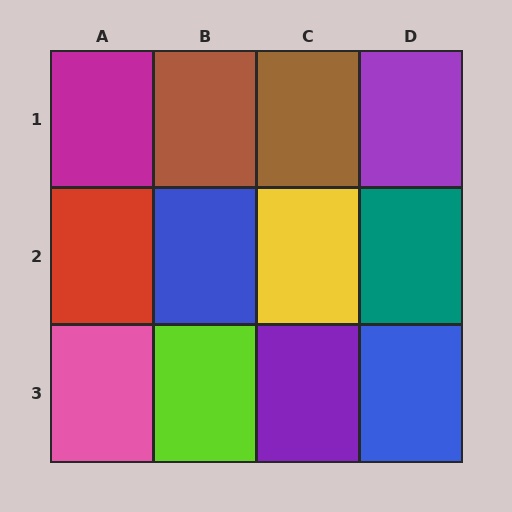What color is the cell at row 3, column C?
Purple.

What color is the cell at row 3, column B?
Lime.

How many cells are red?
1 cell is red.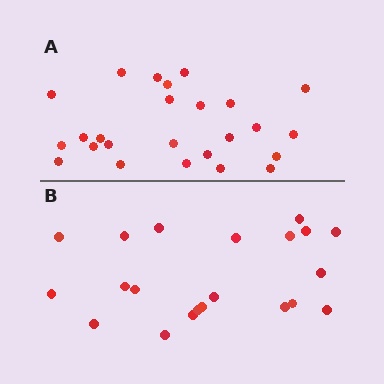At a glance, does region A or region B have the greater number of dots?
Region A (the top region) has more dots.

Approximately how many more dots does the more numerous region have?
Region A has about 4 more dots than region B.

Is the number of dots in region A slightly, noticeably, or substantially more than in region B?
Region A has only slightly more — the two regions are fairly close. The ratio is roughly 1.2 to 1.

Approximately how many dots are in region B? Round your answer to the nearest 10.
About 20 dots. (The exact count is 21, which rounds to 20.)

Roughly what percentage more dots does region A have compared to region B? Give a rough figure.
About 20% more.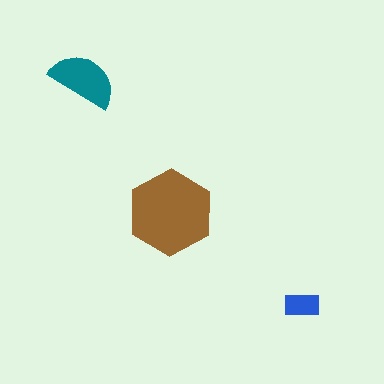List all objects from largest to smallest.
The brown hexagon, the teal semicircle, the blue rectangle.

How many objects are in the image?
There are 3 objects in the image.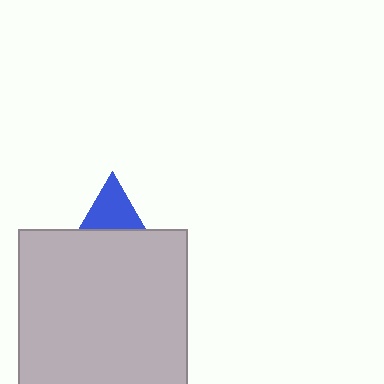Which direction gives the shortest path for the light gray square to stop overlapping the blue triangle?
Moving down gives the shortest separation.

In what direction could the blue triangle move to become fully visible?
The blue triangle could move up. That would shift it out from behind the light gray square entirely.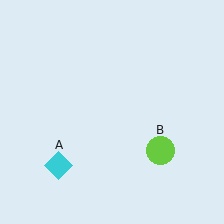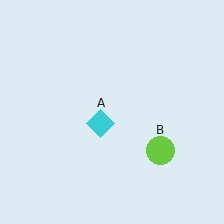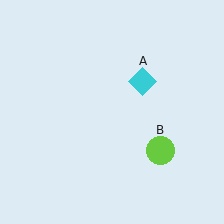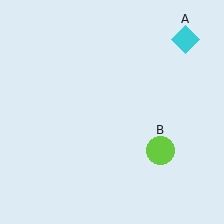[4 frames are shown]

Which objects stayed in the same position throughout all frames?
Lime circle (object B) remained stationary.